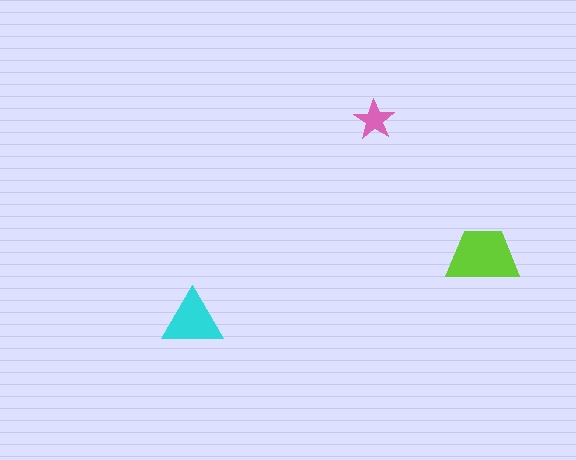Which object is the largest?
The lime trapezoid.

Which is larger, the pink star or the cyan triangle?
The cyan triangle.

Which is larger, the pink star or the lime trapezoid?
The lime trapezoid.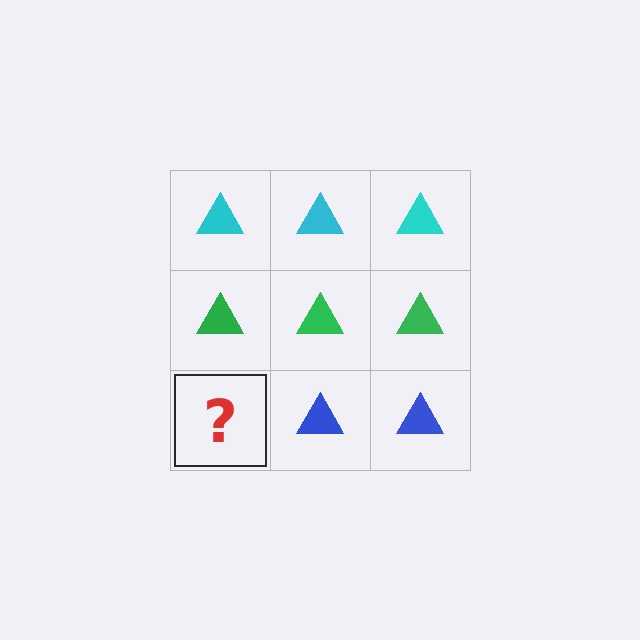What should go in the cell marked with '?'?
The missing cell should contain a blue triangle.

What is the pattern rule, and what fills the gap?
The rule is that each row has a consistent color. The gap should be filled with a blue triangle.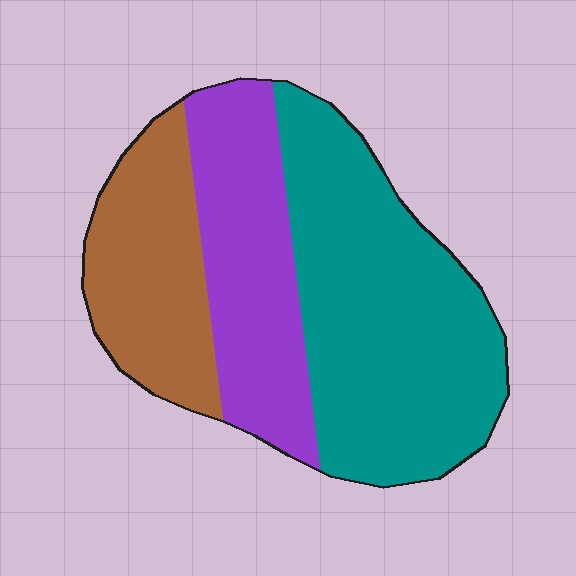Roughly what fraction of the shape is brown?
Brown takes up between a sixth and a third of the shape.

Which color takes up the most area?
Teal, at roughly 50%.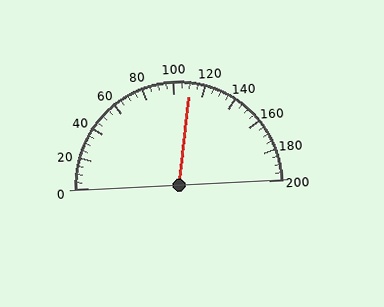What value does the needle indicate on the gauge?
The needle indicates approximately 110.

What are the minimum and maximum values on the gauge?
The gauge ranges from 0 to 200.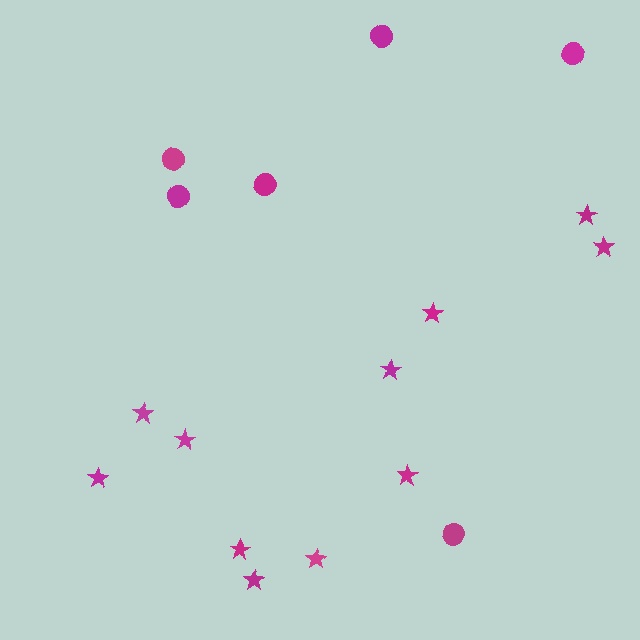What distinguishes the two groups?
There are 2 groups: one group of stars (11) and one group of circles (6).